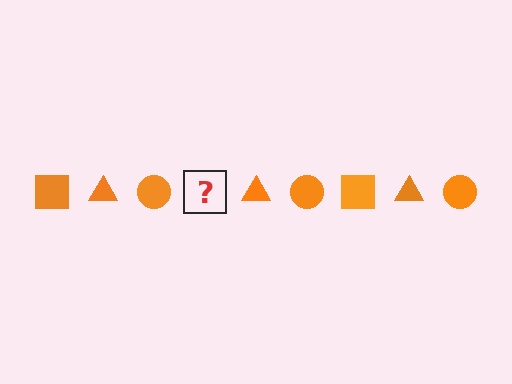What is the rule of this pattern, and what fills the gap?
The rule is that the pattern cycles through square, triangle, circle shapes in orange. The gap should be filled with an orange square.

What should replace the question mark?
The question mark should be replaced with an orange square.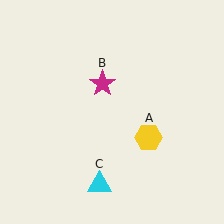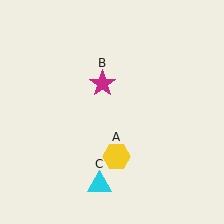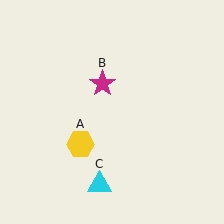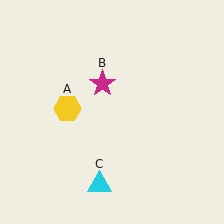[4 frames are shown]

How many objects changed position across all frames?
1 object changed position: yellow hexagon (object A).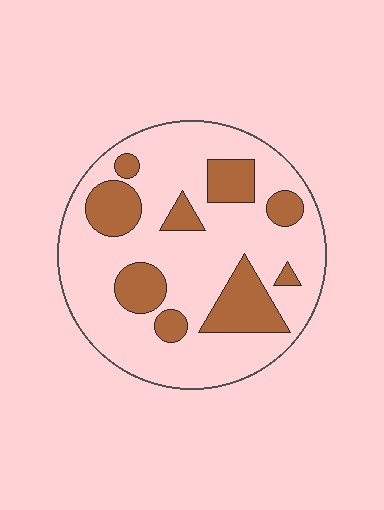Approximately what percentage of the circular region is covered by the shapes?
Approximately 25%.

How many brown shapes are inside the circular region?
9.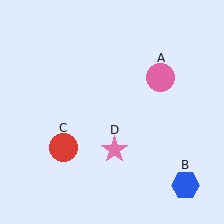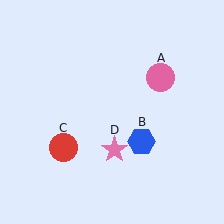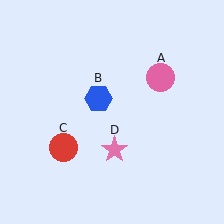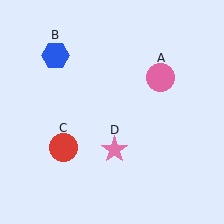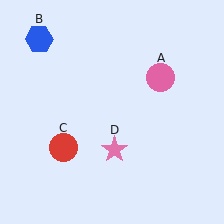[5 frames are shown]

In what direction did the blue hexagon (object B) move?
The blue hexagon (object B) moved up and to the left.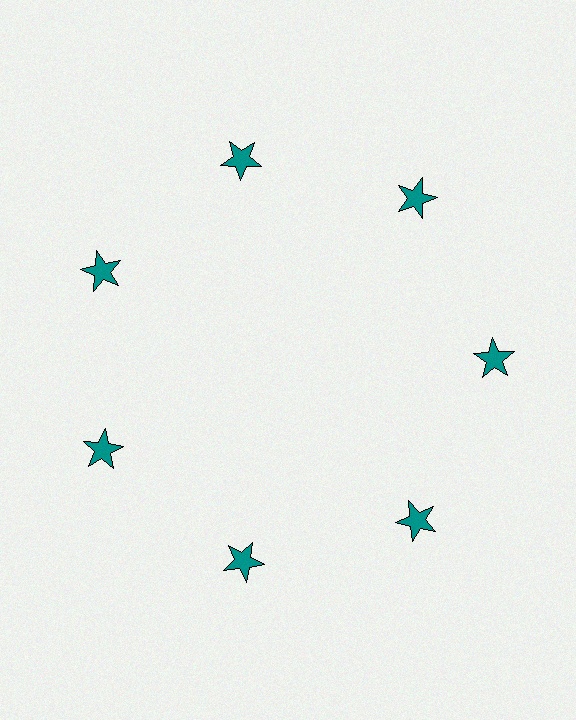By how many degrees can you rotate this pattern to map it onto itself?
The pattern maps onto itself every 51 degrees of rotation.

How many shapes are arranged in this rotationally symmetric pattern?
There are 7 shapes, arranged in 7 groups of 1.